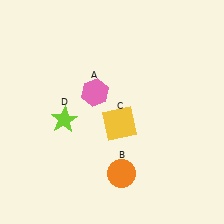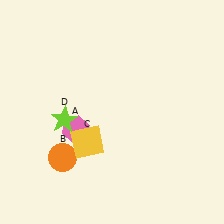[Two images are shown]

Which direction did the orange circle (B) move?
The orange circle (B) moved left.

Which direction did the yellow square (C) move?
The yellow square (C) moved left.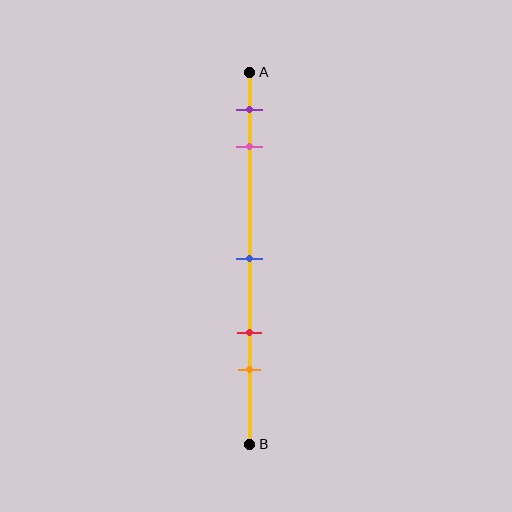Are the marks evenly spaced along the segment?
No, the marks are not evenly spaced.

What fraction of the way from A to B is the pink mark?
The pink mark is approximately 20% (0.2) of the way from A to B.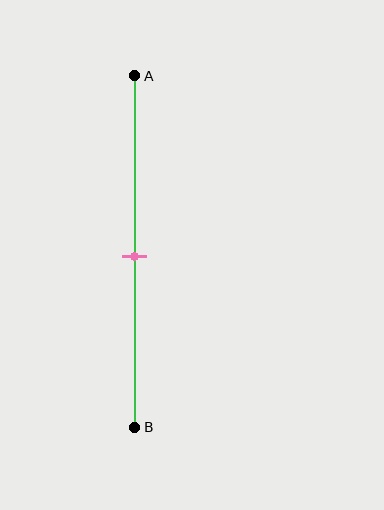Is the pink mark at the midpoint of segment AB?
Yes, the mark is approximately at the midpoint.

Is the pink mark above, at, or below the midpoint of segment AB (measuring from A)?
The pink mark is approximately at the midpoint of segment AB.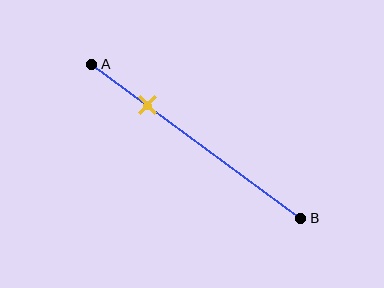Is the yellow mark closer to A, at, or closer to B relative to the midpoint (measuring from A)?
The yellow mark is closer to point A than the midpoint of segment AB.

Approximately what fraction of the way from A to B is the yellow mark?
The yellow mark is approximately 25% of the way from A to B.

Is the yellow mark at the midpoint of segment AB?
No, the mark is at about 25% from A, not at the 50% midpoint.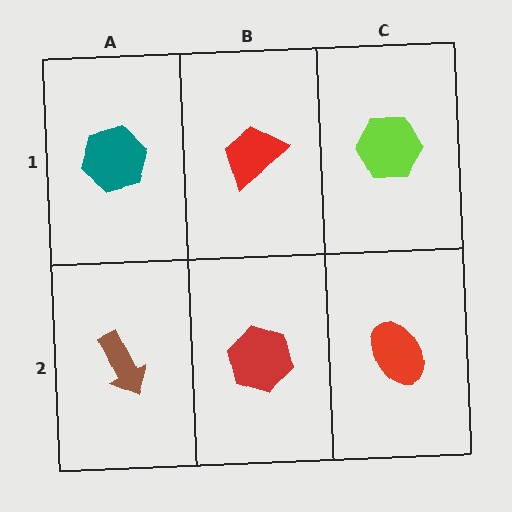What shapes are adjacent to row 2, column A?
A teal hexagon (row 1, column A), a red hexagon (row 2, column B).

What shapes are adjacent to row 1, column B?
A red hexagon (row 2, column B), a teal hexagon (row 1, column A), a lime hexagon (row 1, column C).